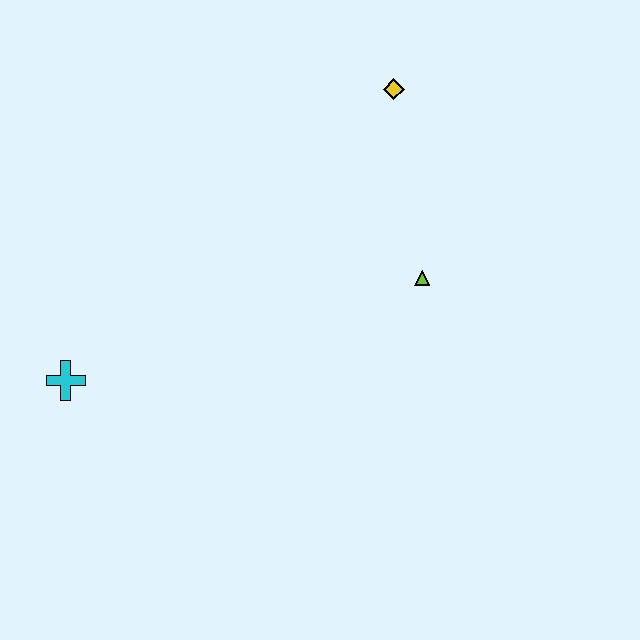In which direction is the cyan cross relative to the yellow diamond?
The cyan cross is to the left of the yellow diamond.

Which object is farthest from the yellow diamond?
The cyan cross is farthest from the yellow diamond.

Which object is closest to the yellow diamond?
The lime triangle is closest to the yellow diamond.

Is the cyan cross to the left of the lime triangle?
Yes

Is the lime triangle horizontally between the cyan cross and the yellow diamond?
No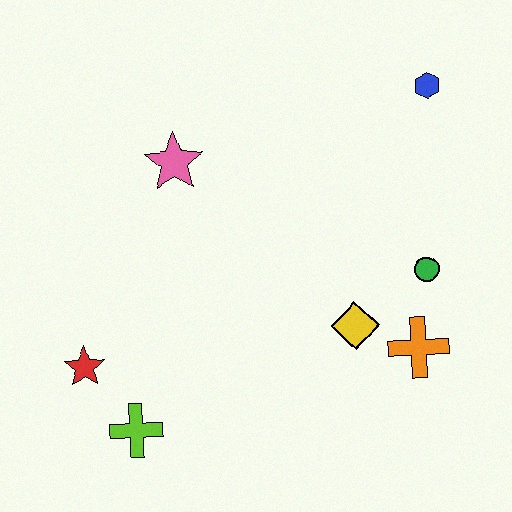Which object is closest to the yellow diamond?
The orange cross is closest to the yellow diamond.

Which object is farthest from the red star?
The blue hexagon is farthest from the red star.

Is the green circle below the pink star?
Yes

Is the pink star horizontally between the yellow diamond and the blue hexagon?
No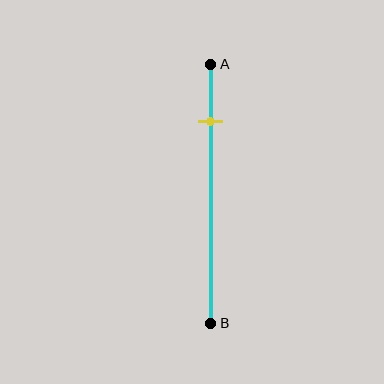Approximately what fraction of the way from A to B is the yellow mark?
The yellow mark is approximately 20% of the way from A to B.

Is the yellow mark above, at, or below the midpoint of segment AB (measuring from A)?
The yellow mark is above the midpoint of segment AB.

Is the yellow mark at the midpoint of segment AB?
No, the mark is at about 20% from A, not at the 50% midpoint.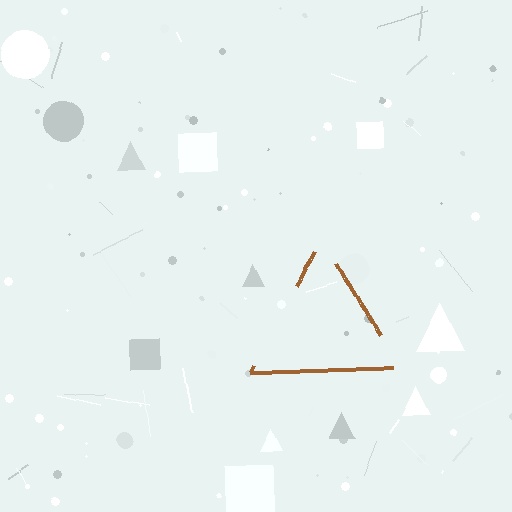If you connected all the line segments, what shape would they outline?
They would outline a triangle.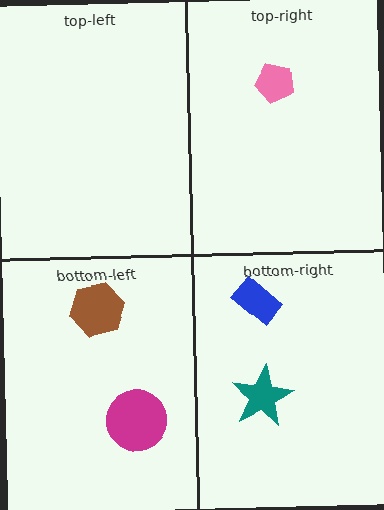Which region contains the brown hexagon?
The bottom-left region.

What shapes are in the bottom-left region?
The magenta circle, the brown hexagon.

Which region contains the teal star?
The bottom-right region.